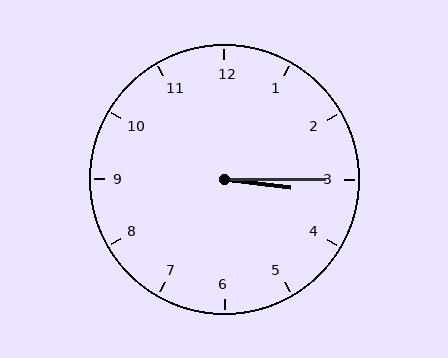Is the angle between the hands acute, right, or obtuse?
It is acute.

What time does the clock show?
3:15.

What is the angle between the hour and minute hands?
Approximately 8 degrees.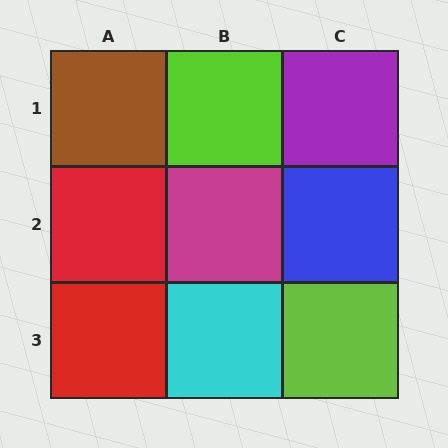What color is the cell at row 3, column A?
Red.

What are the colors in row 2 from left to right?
Red, magenta, blue.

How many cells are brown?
1 cell is brown.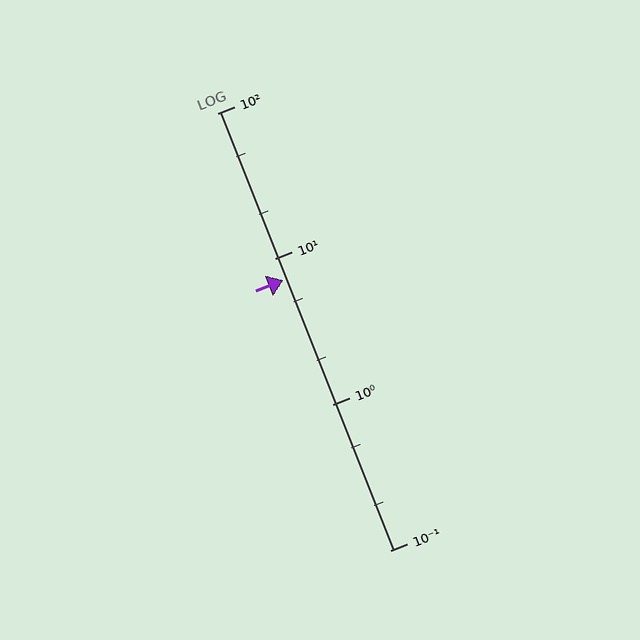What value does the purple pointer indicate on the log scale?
The pointer indicates approximately 7.1.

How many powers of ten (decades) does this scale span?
The scale spans 3 decades, from 0.1 to 100.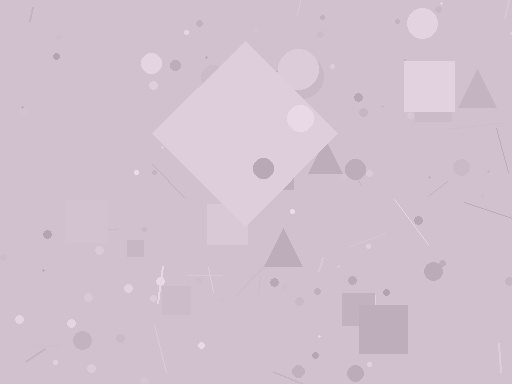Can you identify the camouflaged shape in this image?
The camouflaged shape is a diamond.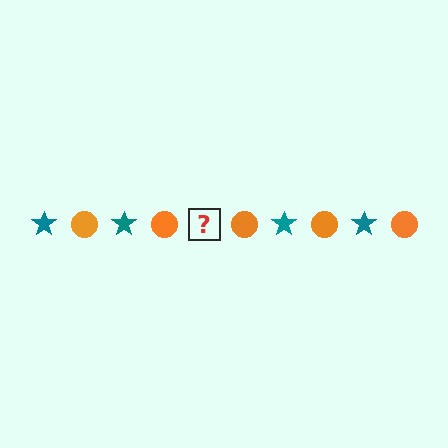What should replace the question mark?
The question mark should be replaced with a teal star.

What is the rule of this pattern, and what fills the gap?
The rule is that the pattern alternates between teal star and orange circle. The gap should be filled with a teal star.